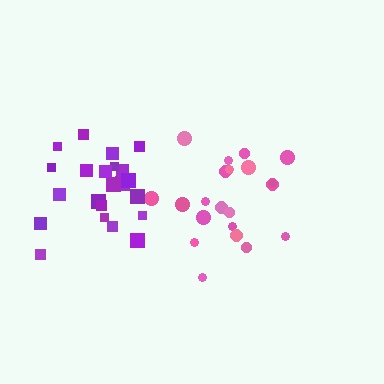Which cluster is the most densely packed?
Purple.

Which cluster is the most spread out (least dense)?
Pink.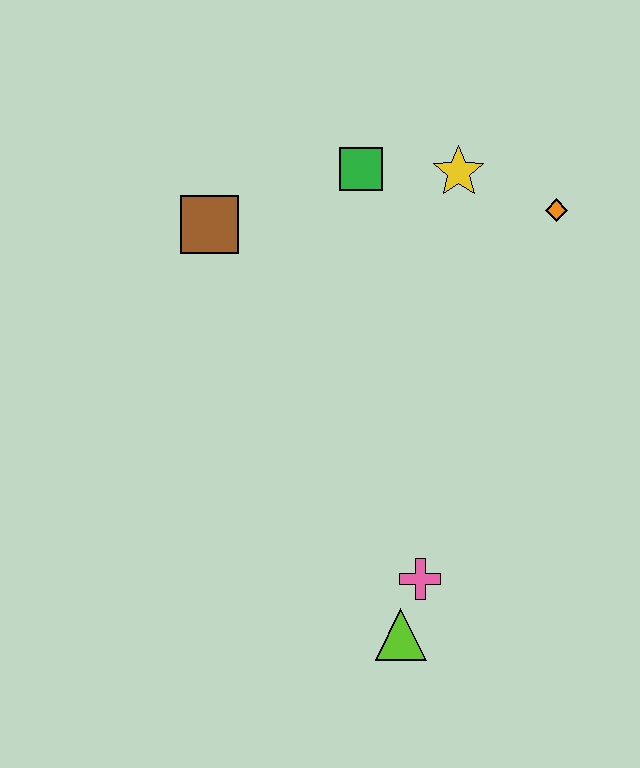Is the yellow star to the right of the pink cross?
Yes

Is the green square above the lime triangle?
Yes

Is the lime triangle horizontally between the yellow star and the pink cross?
No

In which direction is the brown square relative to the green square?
The brown square is to the left of the green square.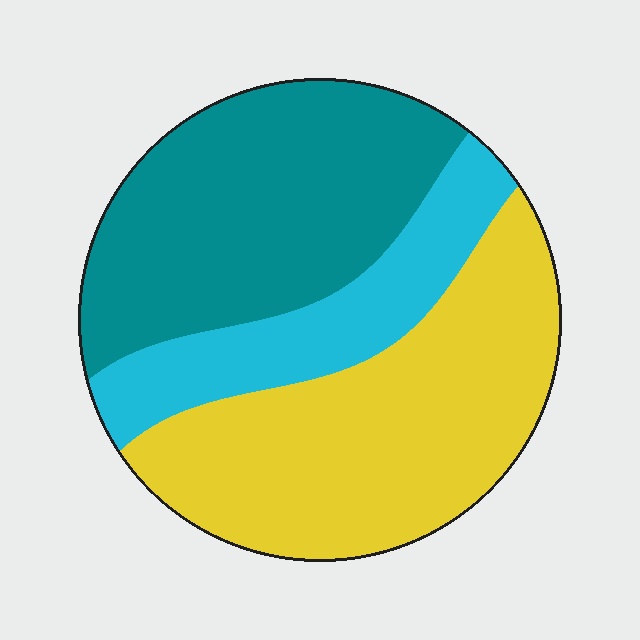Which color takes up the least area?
Cyan, at roughly 20%.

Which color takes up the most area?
Yellow, at roughly 45%.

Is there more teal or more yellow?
Yellow.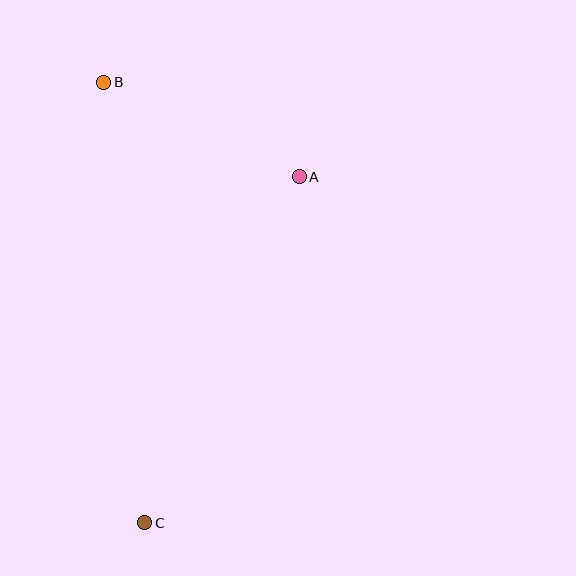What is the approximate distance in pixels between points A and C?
The distance between A and C is approximately 379 pixels.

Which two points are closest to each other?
Points A and B are closest to each other.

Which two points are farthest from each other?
Points B and C are farthest from each other.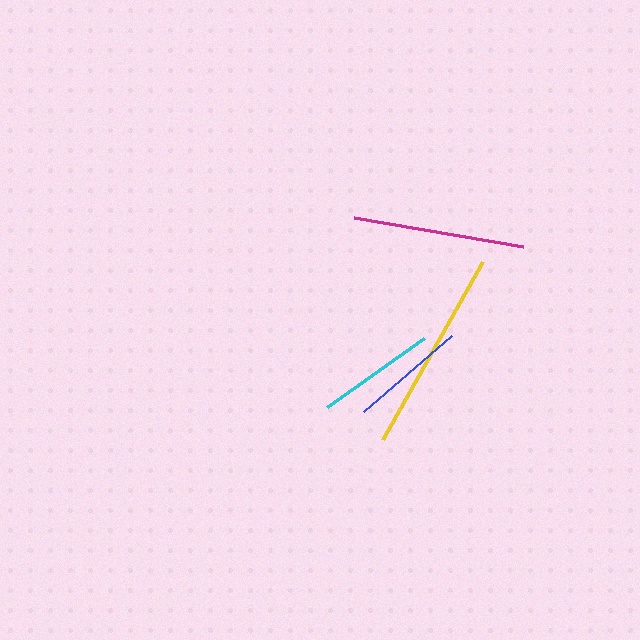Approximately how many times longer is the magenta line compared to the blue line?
The magenta line is approximately 1.5 times the length of the blue line.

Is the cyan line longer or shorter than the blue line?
The cyan line is longer than the blue line.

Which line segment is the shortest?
The blue line is the shortest at approximately 116 pixels.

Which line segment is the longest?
The yellow line is the longest at approximately 204 pixels.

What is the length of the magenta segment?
The magenta segment is approximately 171 pixels long.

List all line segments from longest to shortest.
From longest to shortest: yellow, magenta, cyan, blue.